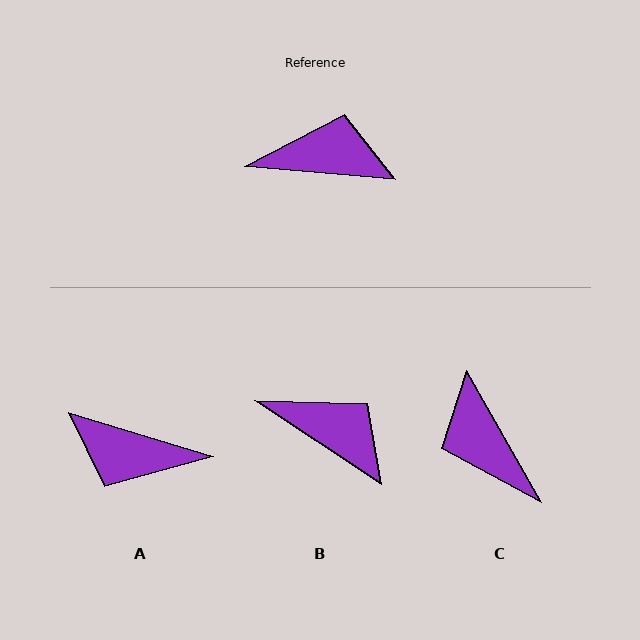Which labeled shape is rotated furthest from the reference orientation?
A, about 168 degrees away.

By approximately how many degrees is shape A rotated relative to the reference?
Approximately 168 degrees counter-clockwise.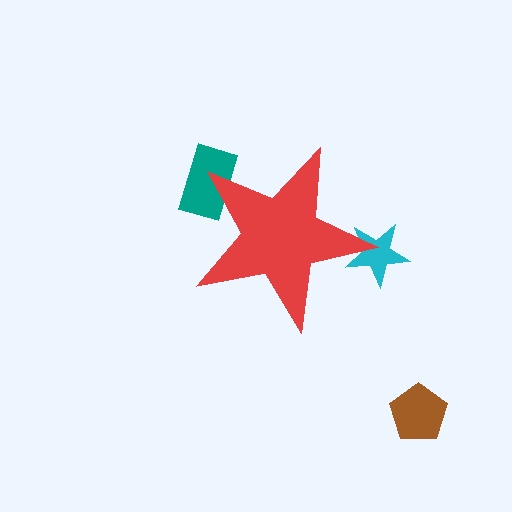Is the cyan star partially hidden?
Yes, the cyan star is partially hidden behind the red star.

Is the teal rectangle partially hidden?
Yes, the teal rectangle is partially hidden behind the red star.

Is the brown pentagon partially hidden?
No, the brown pentagon is fully visible.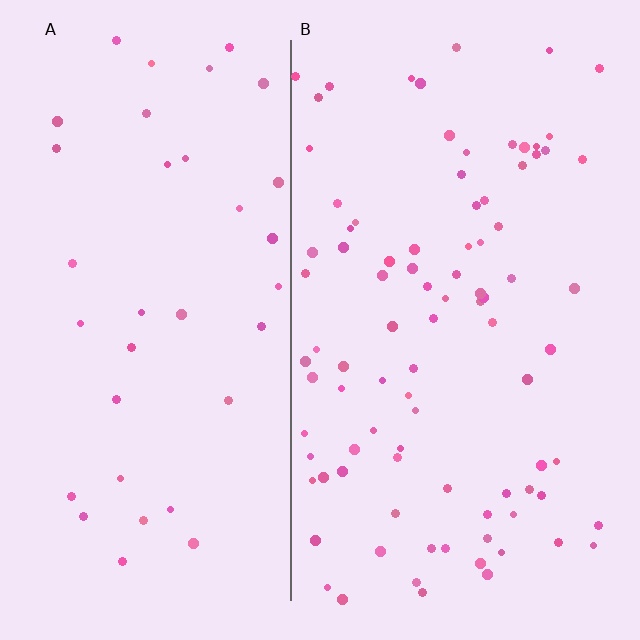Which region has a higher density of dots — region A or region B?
B (the right).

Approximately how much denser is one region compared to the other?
Approximately 2.5× — region B over region A.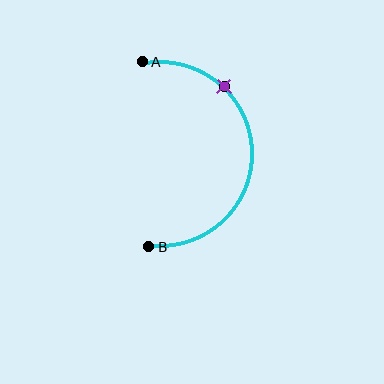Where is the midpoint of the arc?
The arc midpoint is the point on the curve farthest from the straight line joining A and B. It sits to the right of that line.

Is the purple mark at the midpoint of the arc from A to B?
No. The purple mark lies on the arc but is closer to endpoint A. The arc midpoint would be at the point on the curve equidistant along the arc from both A and B.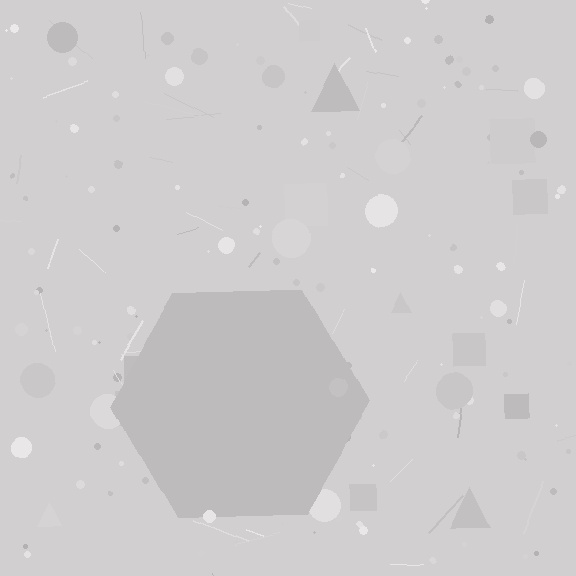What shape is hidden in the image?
A hexagon is hidden in the image.